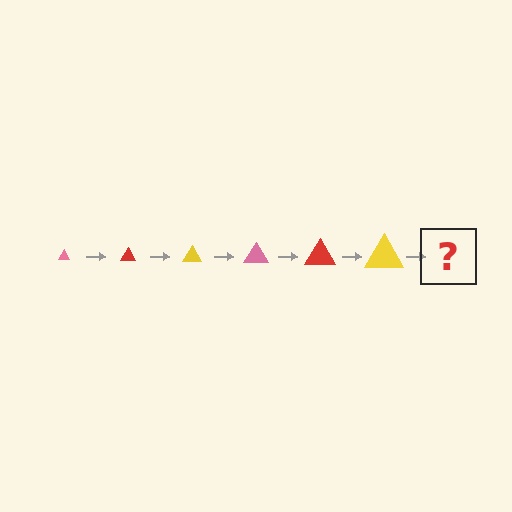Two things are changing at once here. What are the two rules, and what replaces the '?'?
The two rules are that the triangle grows larger each step and the color cycles through pink, red, and yellow. The '?' should be a pink triangle, larger than the previous one.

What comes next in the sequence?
The next element should be a pink triangle, larger than the previous one.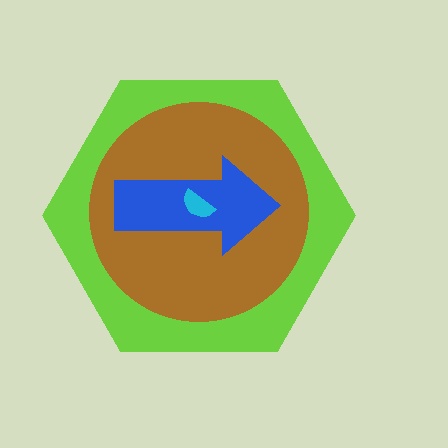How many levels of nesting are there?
4.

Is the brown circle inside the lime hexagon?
Yes.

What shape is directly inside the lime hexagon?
The brown circle.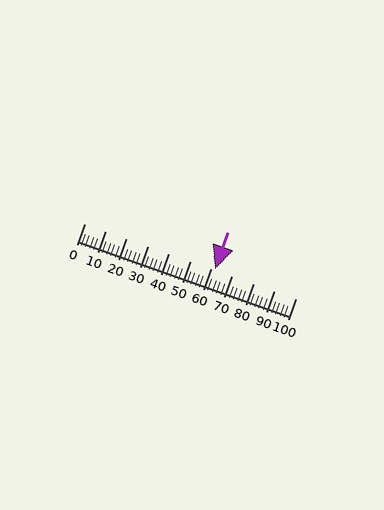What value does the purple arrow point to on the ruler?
The purple arrow points to approximately 62.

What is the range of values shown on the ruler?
The ruler shows values from 0 to 100.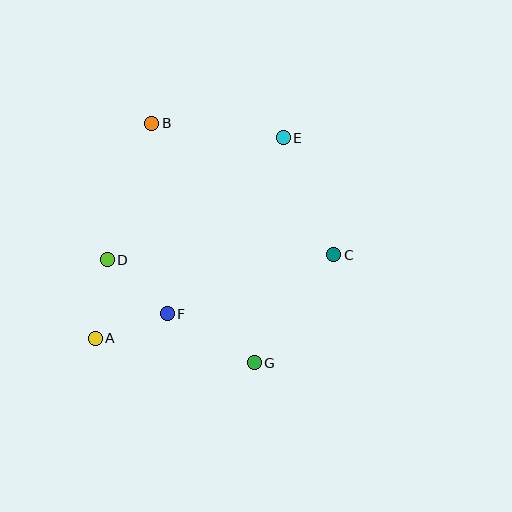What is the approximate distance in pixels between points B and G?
The distance between B and G is approximately 260 pixels.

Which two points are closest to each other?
Points A and F are closest to each other.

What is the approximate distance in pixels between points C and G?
The distance between C and G is approximately 134 pixels.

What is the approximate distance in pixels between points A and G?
The distance between A and G is approximately 161 pixels.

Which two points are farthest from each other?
Points A and E are farthest from each other.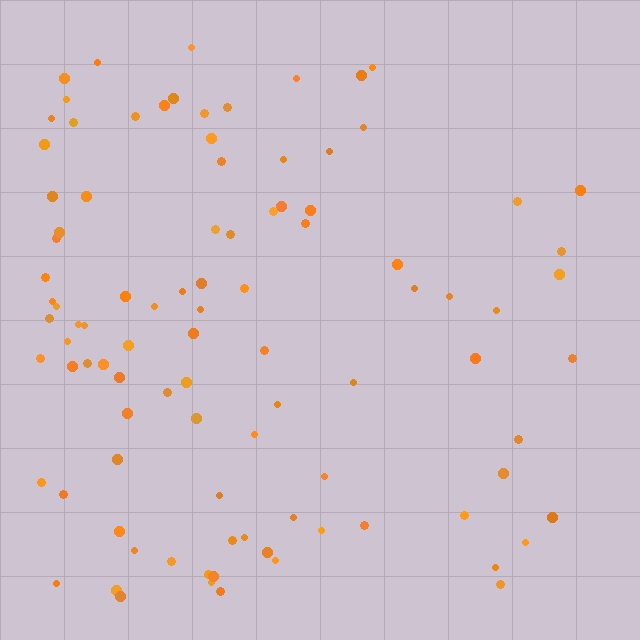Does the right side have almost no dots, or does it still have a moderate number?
Still a moderate number, just noticeably fewer than the left.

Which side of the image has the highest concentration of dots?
The left.